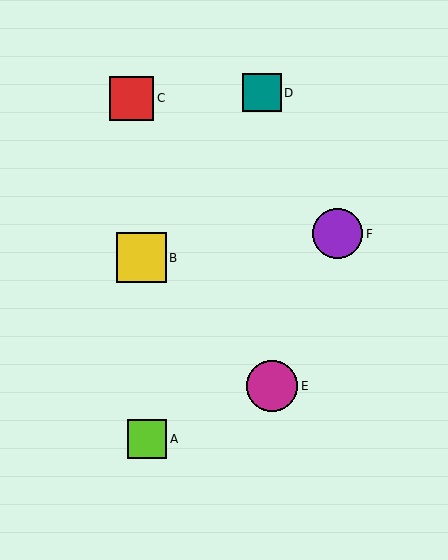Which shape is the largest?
The magenta circle (labeled E) is the largest.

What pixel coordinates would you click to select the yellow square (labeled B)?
Click at (141, 258) to select the yellow square B.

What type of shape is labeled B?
Shape B is a yellow square.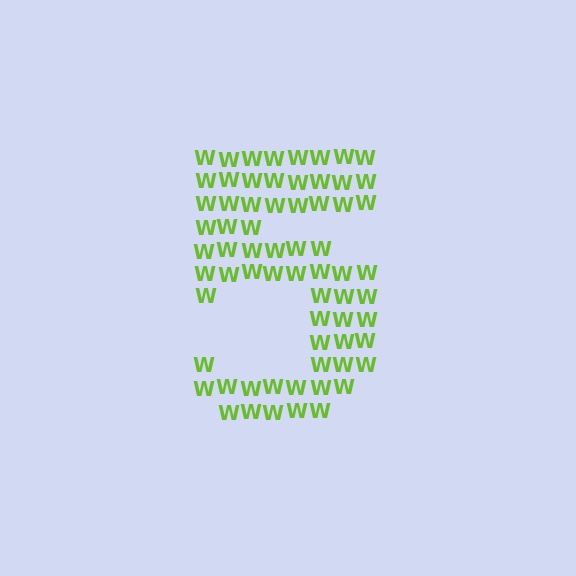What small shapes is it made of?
It is made of small letter W's.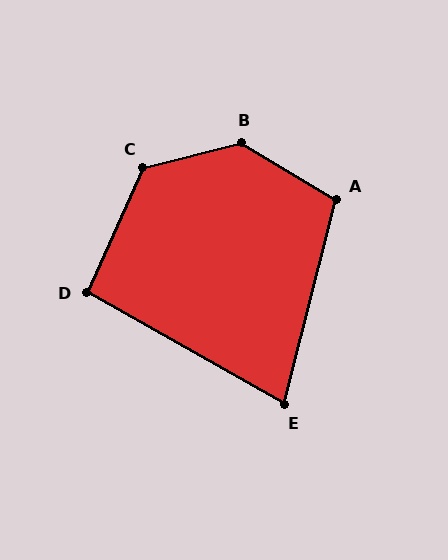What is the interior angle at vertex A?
Approximately 107 degrees (obtuse).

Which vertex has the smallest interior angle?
E, at approximately 75 degrees.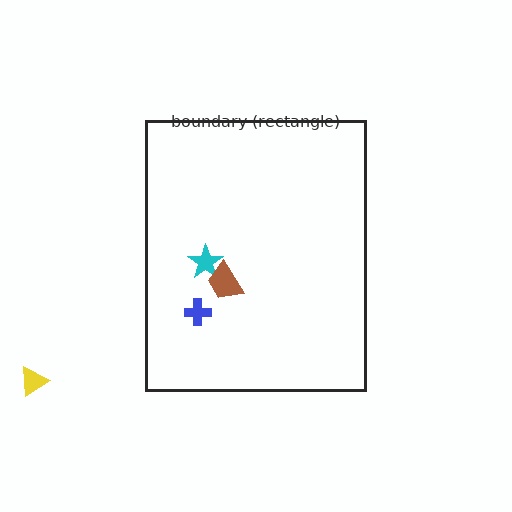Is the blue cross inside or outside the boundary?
Inside.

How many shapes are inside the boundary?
3 inside, 1 outside.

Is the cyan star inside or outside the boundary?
Inside.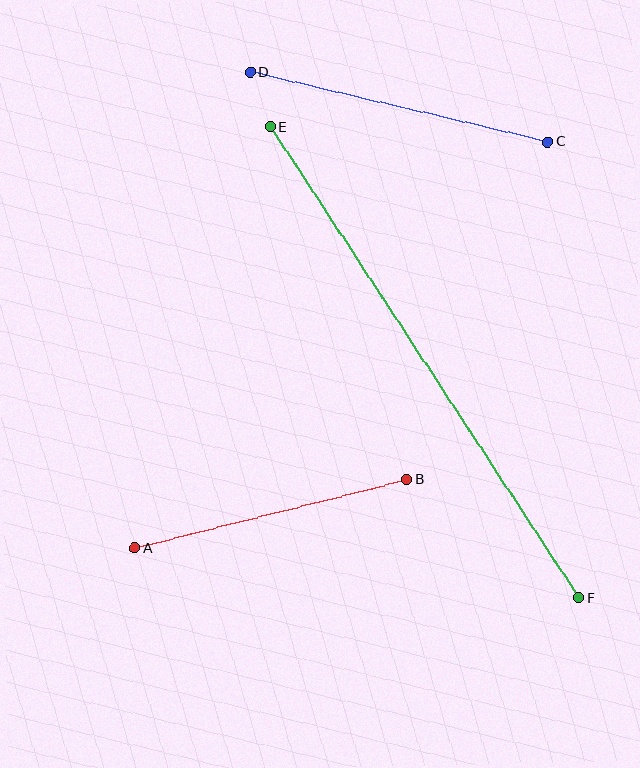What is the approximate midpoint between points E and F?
The midpoint is at approximately (425, 362) pixels.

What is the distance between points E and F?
The distance is approximately 563 pixels.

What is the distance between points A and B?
The distance is approximately 281 pixels.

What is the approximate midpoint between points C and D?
The midpoint is at approximately (399, 107) pixels.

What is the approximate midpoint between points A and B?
The midpoint is at approximately (271, 514) pixels.